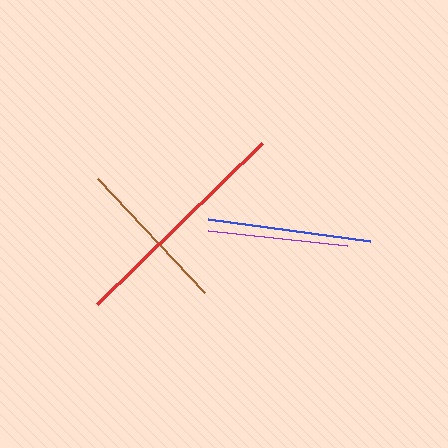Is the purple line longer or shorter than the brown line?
The brown line is longer than the purple line.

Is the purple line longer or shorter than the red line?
The red line is longer than the purple line.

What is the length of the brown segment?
The brown segment is approximately 156 pixels long.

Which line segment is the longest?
The red line is the longest at approximately 231 pixels.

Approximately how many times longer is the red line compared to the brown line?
The red line is approximately 1.5 times the length of the brown line.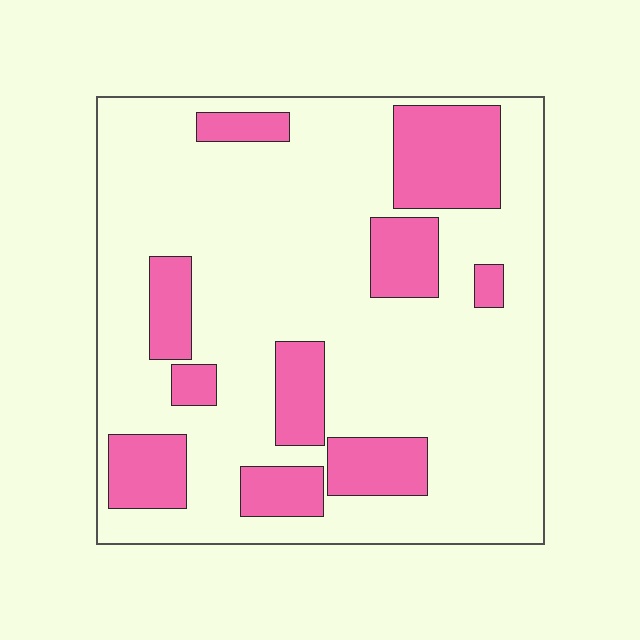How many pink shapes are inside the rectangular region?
10.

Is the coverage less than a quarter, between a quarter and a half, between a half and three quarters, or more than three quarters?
Less than a quarter.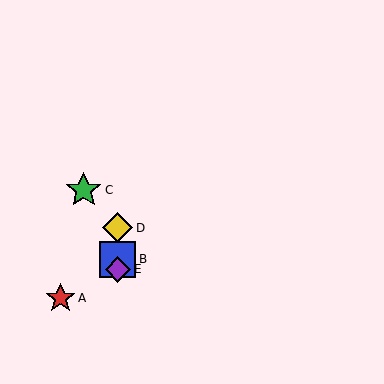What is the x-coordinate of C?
Object C is at x≈84.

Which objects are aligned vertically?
Objects B, D, E are aligned vertically.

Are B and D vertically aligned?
Yes, both are at x≈118.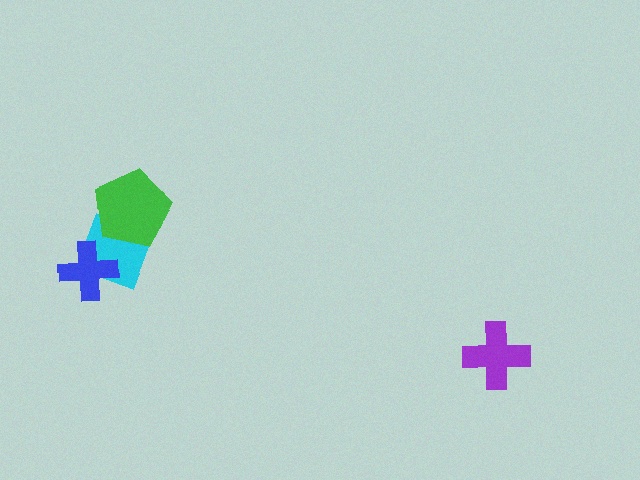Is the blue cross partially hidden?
No, no other shape covers it.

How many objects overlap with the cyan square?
2 objects overlap with the cyan square.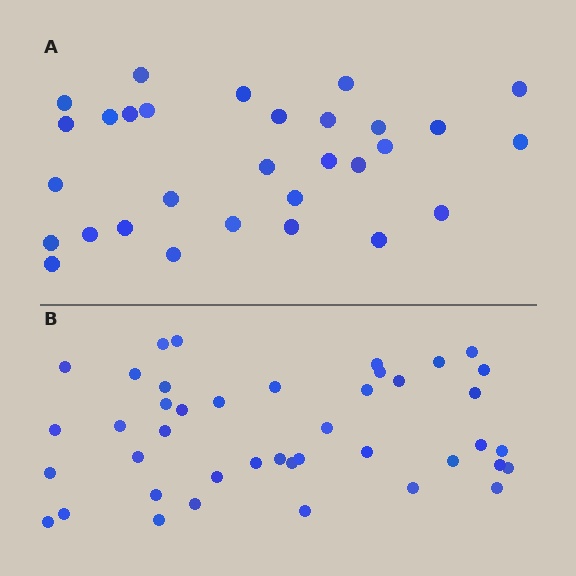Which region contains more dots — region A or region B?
Region B (the bottom region) has more dots.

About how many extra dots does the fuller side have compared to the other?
Region B has roughly 12 or so more dots than region A.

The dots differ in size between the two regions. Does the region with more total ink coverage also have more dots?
No. Region A has more total ink coverage because its dots are larger, but region B actually contains more individual dots. Total area can be misleading — the number of items is what matters here.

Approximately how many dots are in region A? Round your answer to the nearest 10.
About 30 dots.